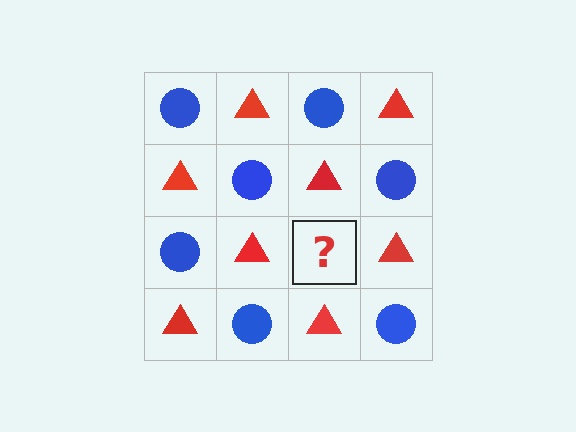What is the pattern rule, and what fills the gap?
The rule is that it alternates blue circle and red triangle in a checkerboard pattern. The gap should be filled with a blue circle.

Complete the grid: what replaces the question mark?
The question mark should be replaced with a blue circle.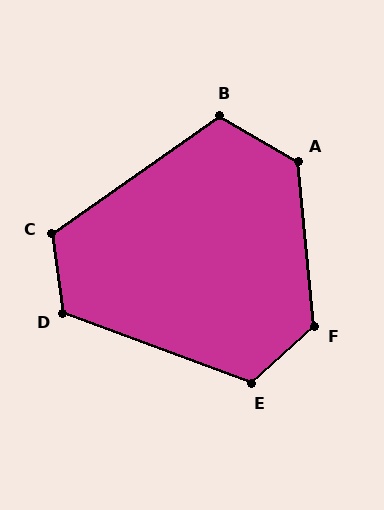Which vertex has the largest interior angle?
F, at approximately 127 degrees.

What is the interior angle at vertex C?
Approximately 117 degrees (obtuse).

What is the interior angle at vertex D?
Approximately 118 degrees (obtuse).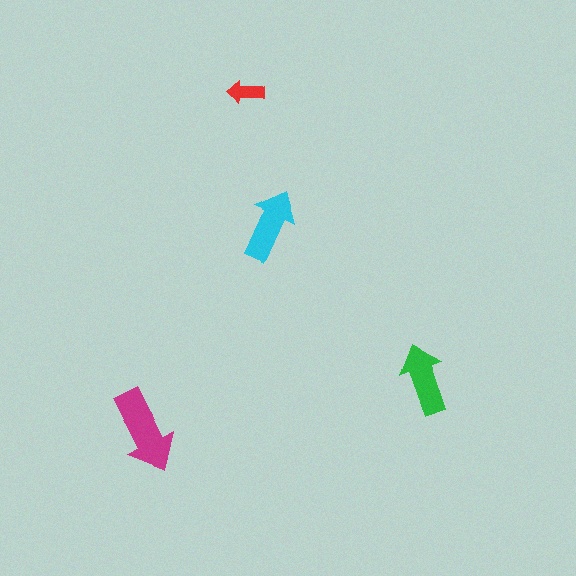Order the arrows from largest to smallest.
the magenta one, the cyan one, the green one, the red one.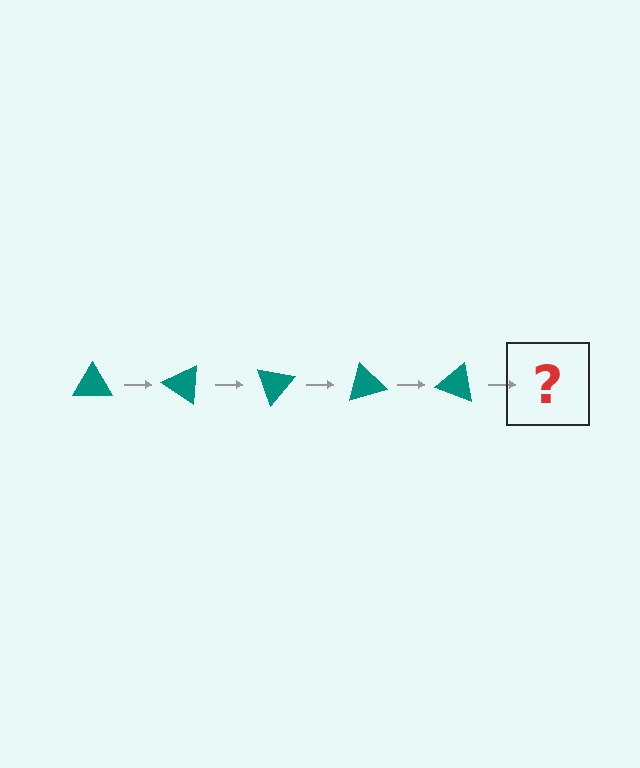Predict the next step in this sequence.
The next step is a teal triangle rotated 175 degrees.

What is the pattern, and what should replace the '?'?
The pattern is that the triangle rotates 35 degrees each step. The '?' should be a teal triangle rotated 175 degrees.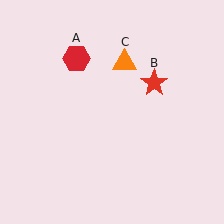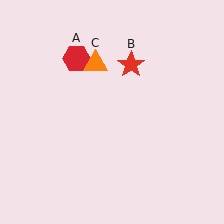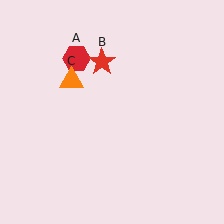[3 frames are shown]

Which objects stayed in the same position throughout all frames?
Red hexagon (object A) remained stationary.